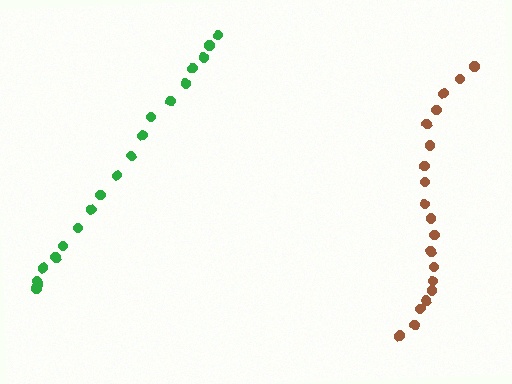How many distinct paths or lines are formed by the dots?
There are 2 distinct paths.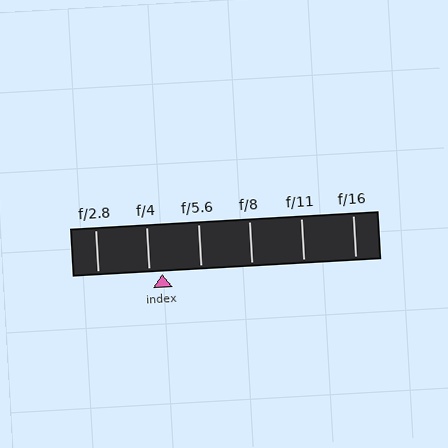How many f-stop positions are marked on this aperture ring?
There are 6 f-stop positions marked.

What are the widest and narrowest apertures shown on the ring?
The widest aperture shown is f/2.8 and the narrowest is f/16.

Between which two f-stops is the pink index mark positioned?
The index mark is between f/4 and f/5.6.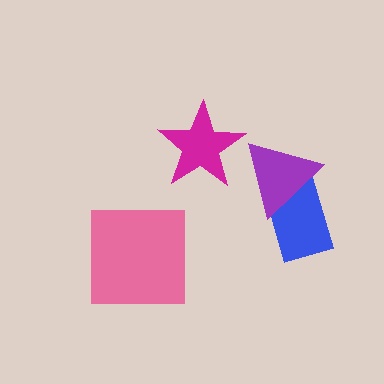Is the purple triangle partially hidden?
No, no other shape covers it.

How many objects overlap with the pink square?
0 objects overlap with the pink square.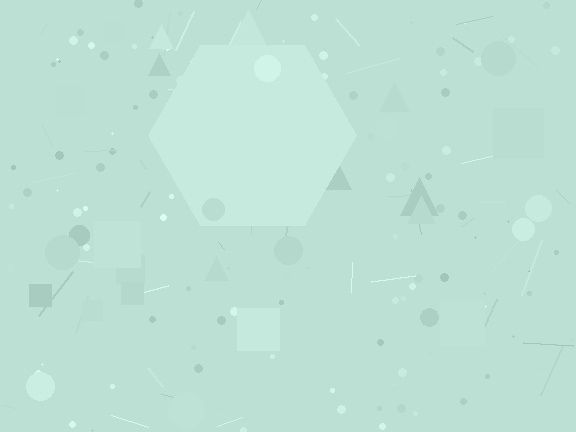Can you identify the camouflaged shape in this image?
The camouflaged shape is a hexagon.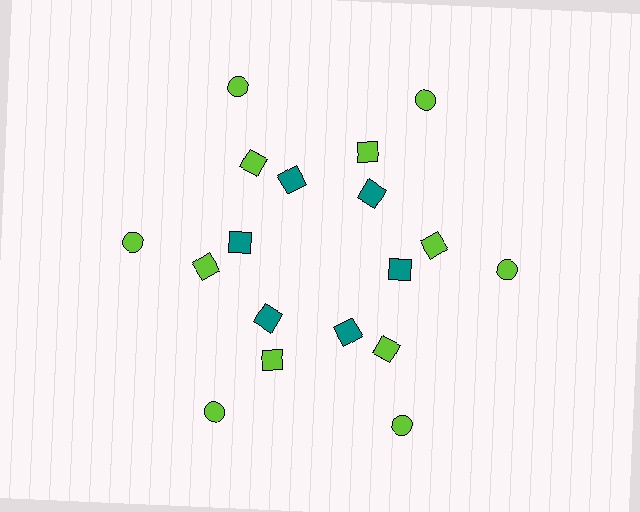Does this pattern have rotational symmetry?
Yes, this pattern has 6-fold rotational symmetry. It looks the same after rotating 60 degrees around the center.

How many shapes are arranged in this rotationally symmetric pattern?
There are 18 shapes, arranged in 6 groups of 3.